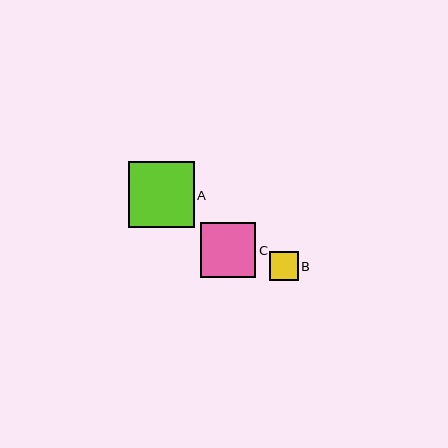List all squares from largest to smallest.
From largest to smallest: A, C, B.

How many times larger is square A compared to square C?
Square A is approximately 1.2 times the size of square C.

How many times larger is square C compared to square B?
Square C is approximately 1.9 times the size of square B.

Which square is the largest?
Square A is the largest with a size of approximately 66 pixels.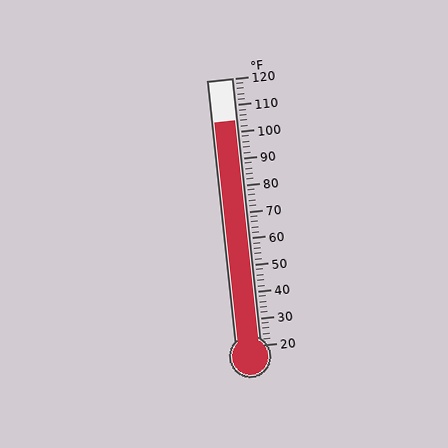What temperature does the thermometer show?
The thermometer shows approximately 104°F.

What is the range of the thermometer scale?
The thermometer scale ranges from 20°F to 120°F.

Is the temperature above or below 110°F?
The temperature is below 110°F.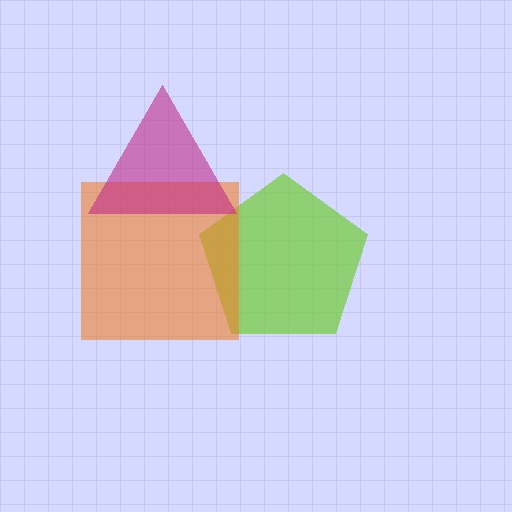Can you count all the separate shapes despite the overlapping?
Yes, there are 3 separate shapes.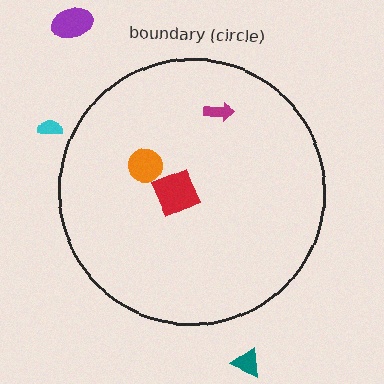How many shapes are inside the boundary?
3 inside, 3 outside.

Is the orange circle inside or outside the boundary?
Inside.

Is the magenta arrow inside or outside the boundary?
Inside.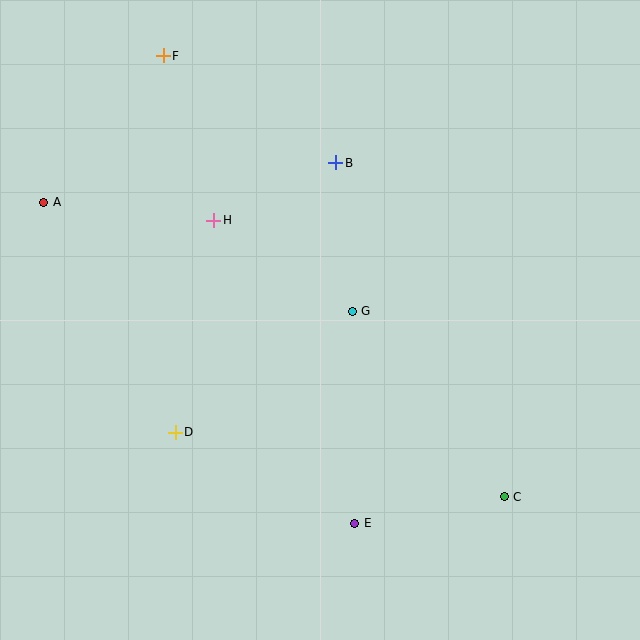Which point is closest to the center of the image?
Point G at (352, 311) is closest to the center.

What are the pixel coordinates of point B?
Point B is at (336, 163).